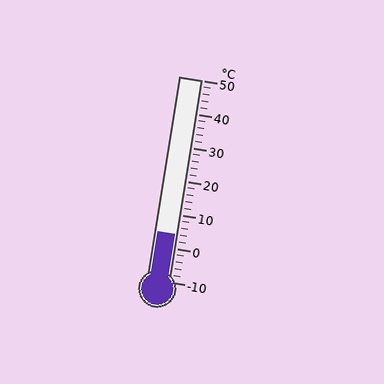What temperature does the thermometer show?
The thermometer shows approximately 4°C.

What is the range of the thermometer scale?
The thermometer scale ranges from -10°C to 50°C.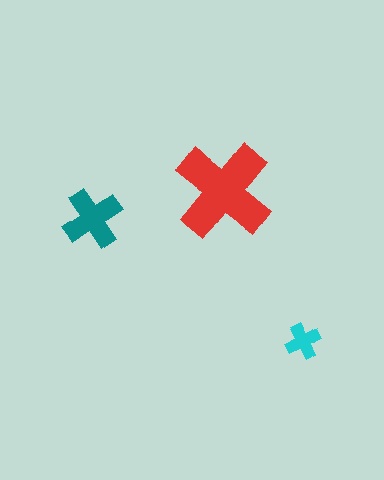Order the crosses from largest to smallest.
the red one, the teal one, the cyan one.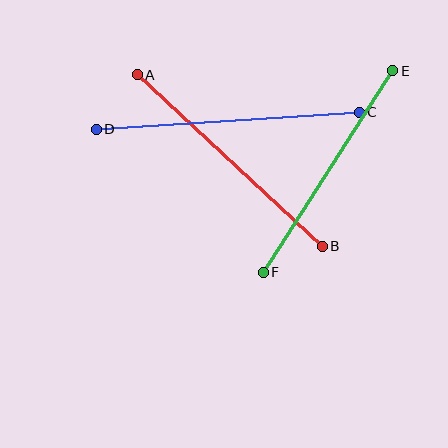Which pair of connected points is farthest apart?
Points C and D are farthest apart.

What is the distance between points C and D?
The distance is approximately 264 pixels.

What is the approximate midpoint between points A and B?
The midpoint is at approximately (230, 161) pixels.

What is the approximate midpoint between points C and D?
The midpoint is at approximately (228, 121) pixels.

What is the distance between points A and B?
The distance is approximately 252 pixels.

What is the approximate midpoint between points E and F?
The midpoint is at approximately (328, 172) pixels.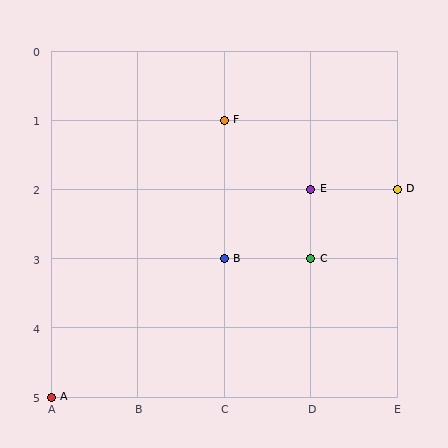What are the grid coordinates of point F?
Point F is at grid coordinates (C, 1).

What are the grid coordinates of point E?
Point E is at grid coordinates (D, 2).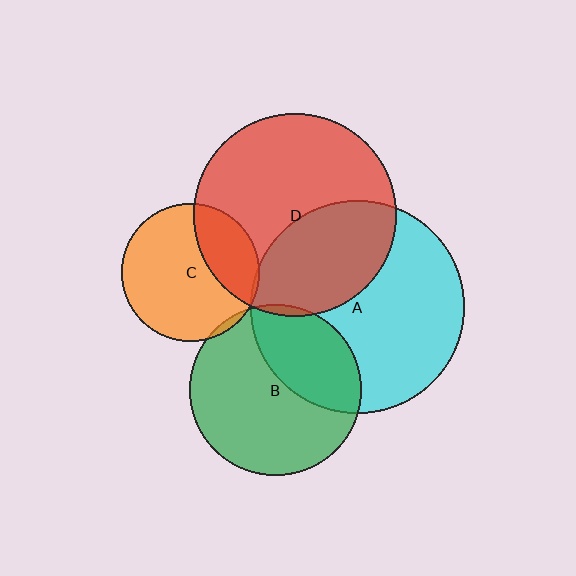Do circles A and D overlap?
Yes.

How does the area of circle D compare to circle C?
Approximately 2.2 times.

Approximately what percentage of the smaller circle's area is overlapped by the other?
Approximately 35%.